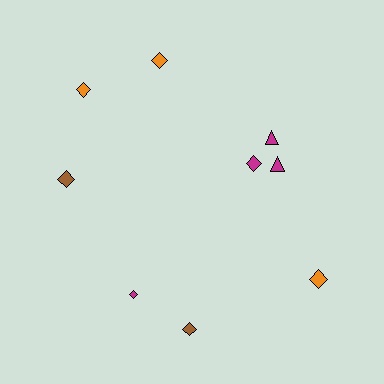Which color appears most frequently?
Magenta, with 4 objects.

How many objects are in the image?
There are 9 objects.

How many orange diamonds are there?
There are 3 orange diamonds.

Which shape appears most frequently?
Diamond, with 7 objects.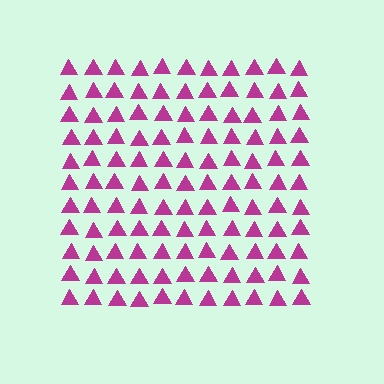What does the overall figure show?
The overall figure shows a square.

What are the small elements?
The small elements are triangles.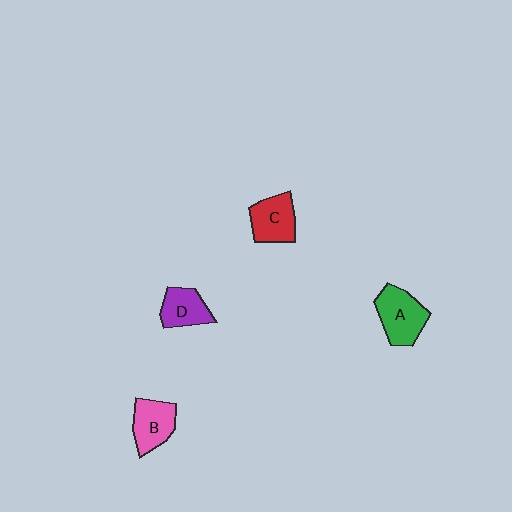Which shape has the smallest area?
Shape D (purple).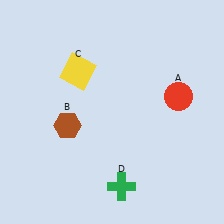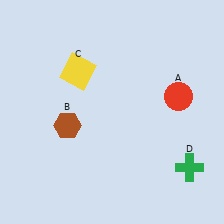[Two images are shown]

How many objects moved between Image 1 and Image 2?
1 object moved between the two images.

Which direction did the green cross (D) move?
The green cross (D) moved right.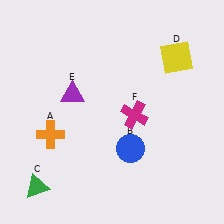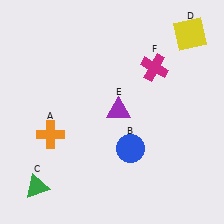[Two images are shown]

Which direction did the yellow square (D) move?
The yellow square (D) moved up.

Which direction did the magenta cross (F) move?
The magenta cross (F) moved up.